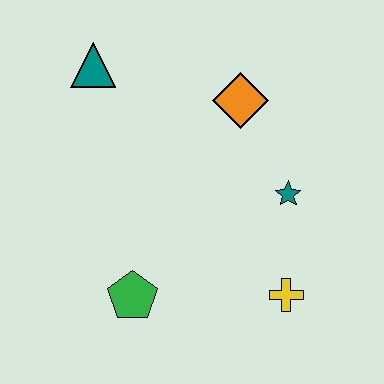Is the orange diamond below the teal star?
No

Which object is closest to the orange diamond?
The teal star is closest to the orange diamond.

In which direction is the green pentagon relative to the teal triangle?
The green pentagon is below the teal triangle.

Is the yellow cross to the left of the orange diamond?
No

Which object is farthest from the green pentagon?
The teal triangle is farthest from the green pentagon.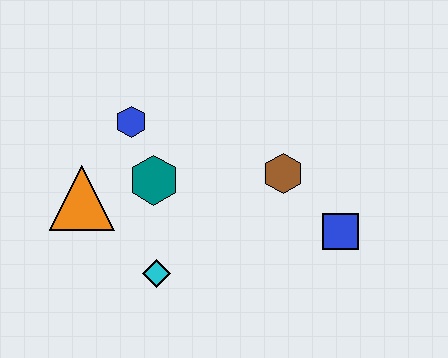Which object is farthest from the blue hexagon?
The blue square is farthest from the blue hexagon.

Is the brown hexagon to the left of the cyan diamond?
No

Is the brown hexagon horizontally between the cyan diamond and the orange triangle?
No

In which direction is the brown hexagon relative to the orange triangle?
The brown hexagon is to the right of the orange triangle.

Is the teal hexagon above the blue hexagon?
No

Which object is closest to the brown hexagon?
The blue square is closest to the brown hexagon.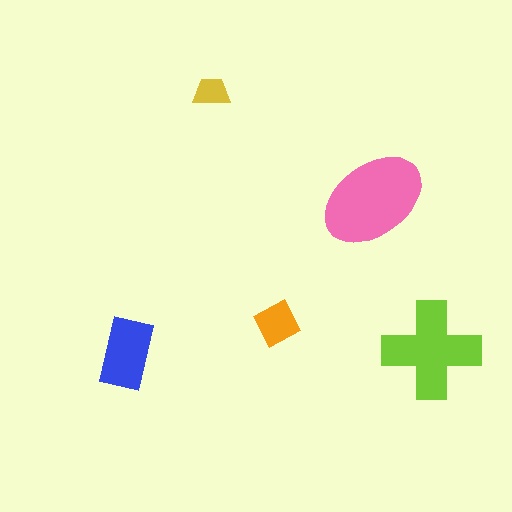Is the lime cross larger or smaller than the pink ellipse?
Smaller.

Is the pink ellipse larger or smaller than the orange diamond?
Larger.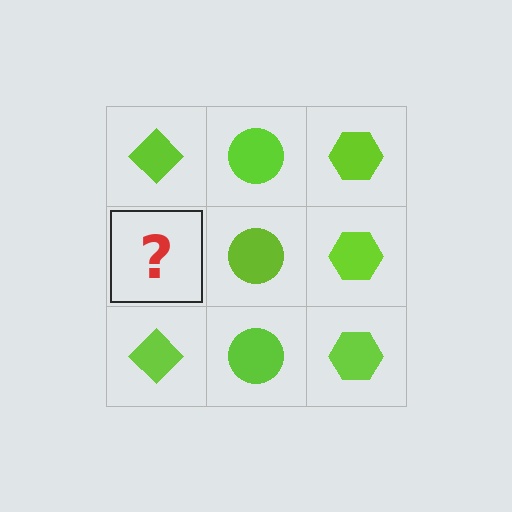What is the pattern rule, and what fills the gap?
The rule is that each column has a consistent shape. The gap should be filled with a lime diamond.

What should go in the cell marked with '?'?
The missing cell should contain a lime diamond.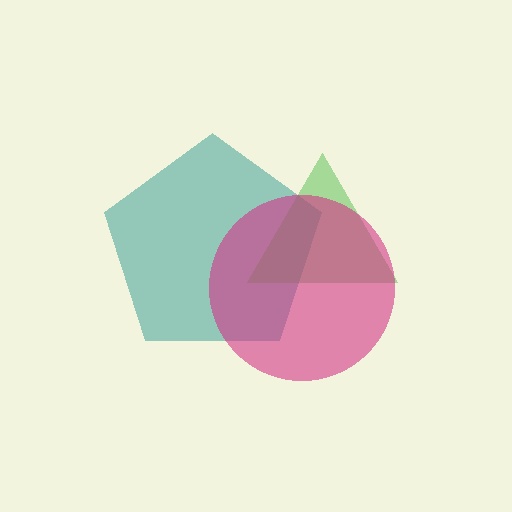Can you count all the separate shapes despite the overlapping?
Yes, there are 3 separate shapes.